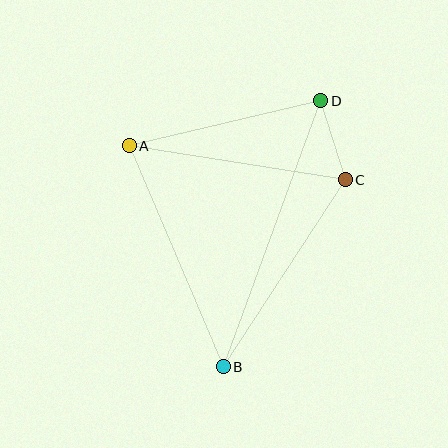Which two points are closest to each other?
Points C and D are closest to each other.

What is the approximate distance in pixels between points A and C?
The distance between A and C is approximately 219 pixels.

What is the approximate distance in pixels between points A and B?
The distance between A and B is approximately 241 pixels.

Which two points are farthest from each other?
Points B and D are farthest from each other.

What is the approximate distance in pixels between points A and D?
The distance between A and D is approximately 197 pixels.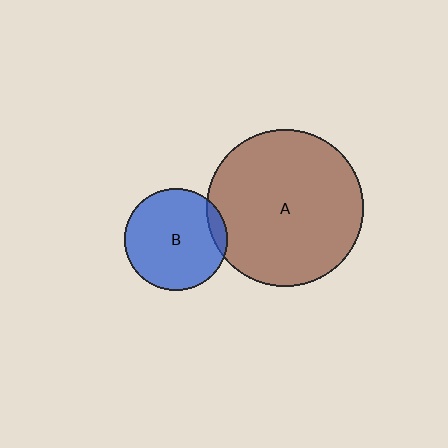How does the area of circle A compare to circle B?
Approximately 2.3 times.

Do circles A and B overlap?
Yes.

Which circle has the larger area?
Circle A (brown).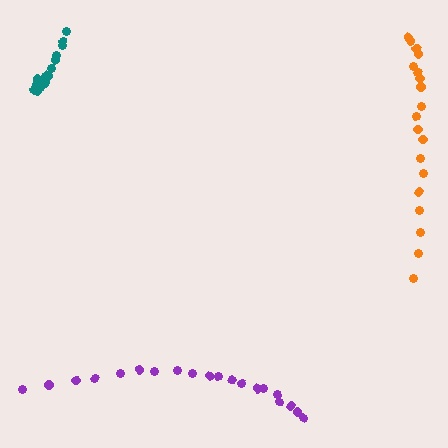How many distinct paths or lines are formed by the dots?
There are 3 distinct paths.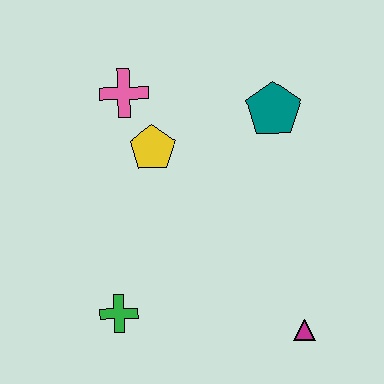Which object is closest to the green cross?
The yellow pentagon is closest to the green cross.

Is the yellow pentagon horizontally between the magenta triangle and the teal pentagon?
No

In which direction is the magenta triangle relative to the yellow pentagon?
The magenta triangle is below the yellow pentagon.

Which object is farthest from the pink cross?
The magenta triangle is farthest from the pink cross.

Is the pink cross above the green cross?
Yes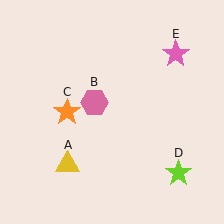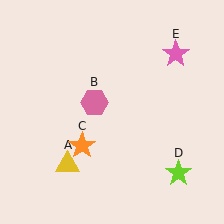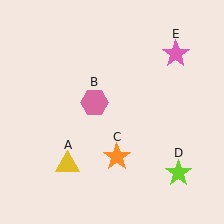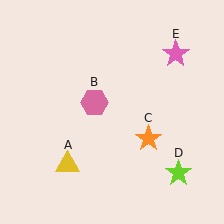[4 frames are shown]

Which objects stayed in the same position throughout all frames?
Yellow triangle (object A) and pink hexagon (object B) and lime star (object D) and pink star (object E) remained stationary.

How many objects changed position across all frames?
1 object changed position: orange star (object C).